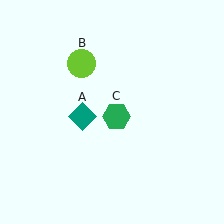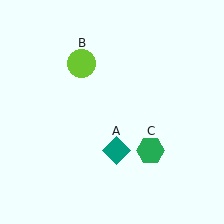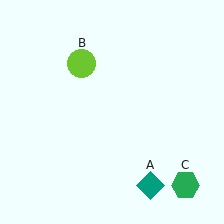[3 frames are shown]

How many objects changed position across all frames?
2 objects changed position: teal diamond (object A), green hexagon (object C).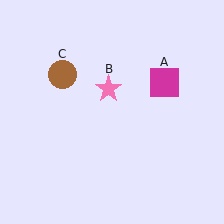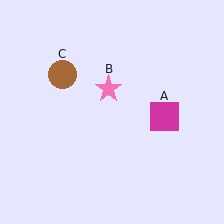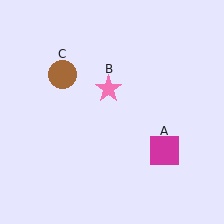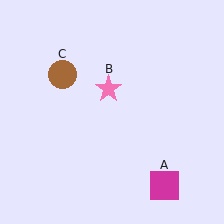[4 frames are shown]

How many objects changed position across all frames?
1 object changed position: magenta square (object A).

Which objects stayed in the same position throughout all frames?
Pink star (object B) and brown circle (object C) remained stationary.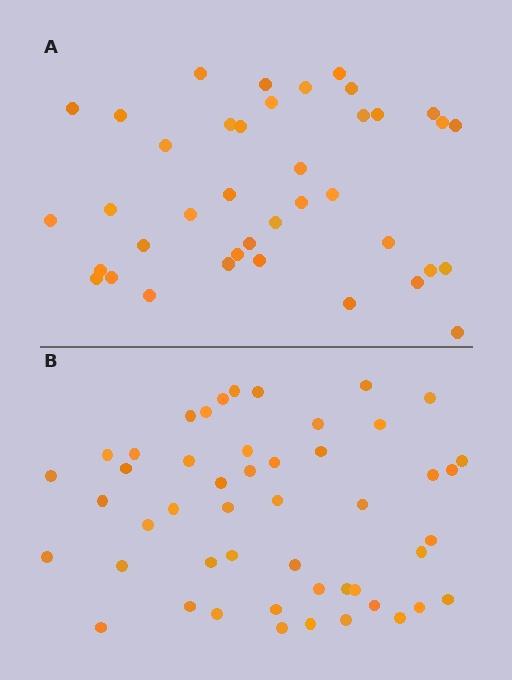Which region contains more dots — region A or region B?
Region B (the bottom region) has more dots.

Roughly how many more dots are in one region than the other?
Region B has roughly 10 or so more dots than region A.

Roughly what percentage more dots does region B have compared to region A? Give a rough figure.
About 25% more.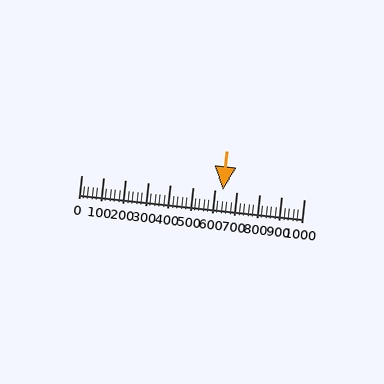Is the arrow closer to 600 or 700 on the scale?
The arrow is closer to 600.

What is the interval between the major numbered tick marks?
The major tick marks are spaced 100 units apart.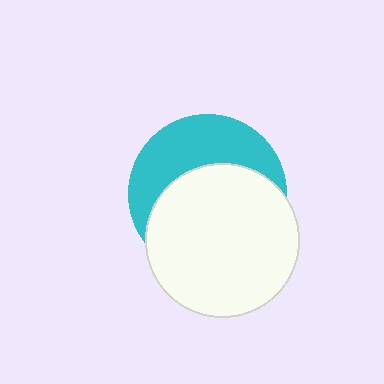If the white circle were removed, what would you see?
You would see the complete cyan circle.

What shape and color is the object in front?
The object in front is a white circle.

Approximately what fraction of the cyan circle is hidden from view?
Roughly 59% of the cyan circle is hidden behind the white circle.